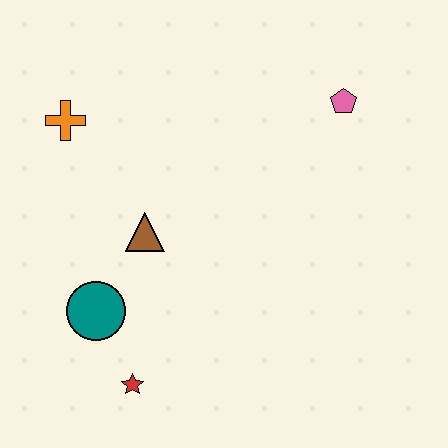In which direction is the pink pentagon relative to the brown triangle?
The pink pentagon is to the right of the brown triangle.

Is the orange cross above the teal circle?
Yes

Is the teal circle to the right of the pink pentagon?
No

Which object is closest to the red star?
The teal circle is closest to the red star.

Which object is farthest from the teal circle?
The pink pentagon is farthest from the teal circle.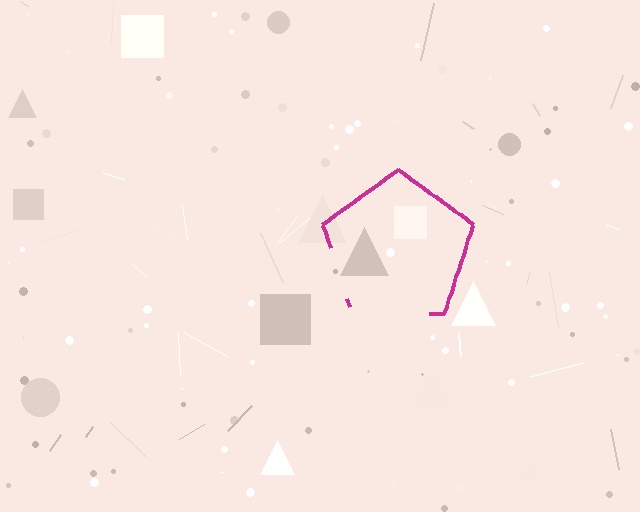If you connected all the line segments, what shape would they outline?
They would outline a pentagon.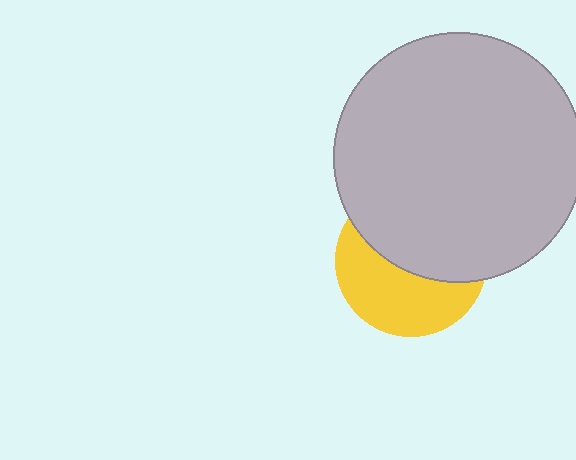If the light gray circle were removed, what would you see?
You would see the complete yellow circle.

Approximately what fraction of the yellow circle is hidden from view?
Roughly 53% of the yellow circle is hidden behind the light gray circle.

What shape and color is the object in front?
The object in front is a light gray circle.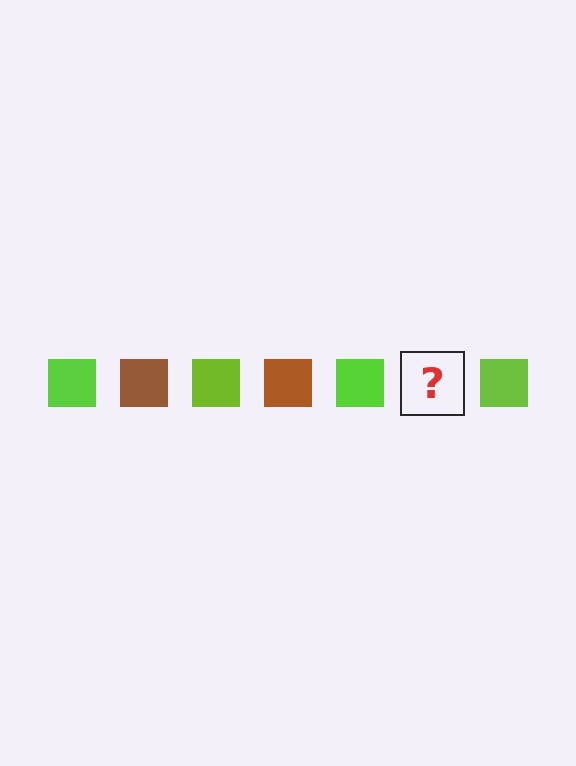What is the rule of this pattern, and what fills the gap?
The rule is that the pattern cycles through lime, brown squares. The gap should be filled with a brown square.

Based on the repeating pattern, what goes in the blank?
The blank should be a brown square.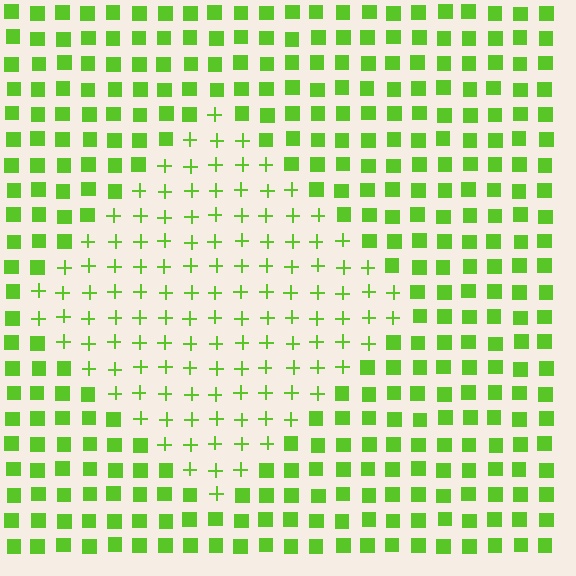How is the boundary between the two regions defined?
The boundary is defined by a change in element shape: plus signs inside vs. squares outside. All elements share the same color and spacing.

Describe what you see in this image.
The image is filled with small lime elements arranged in a uniform grid. A diamond-shaped region contains plus signs, while the surrounding area contains squares. The boundary is defined purely by the change in element shape.